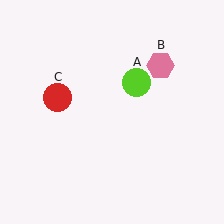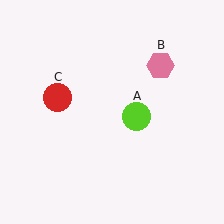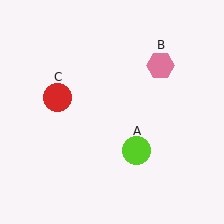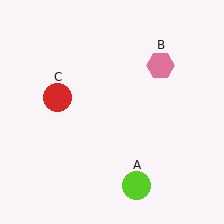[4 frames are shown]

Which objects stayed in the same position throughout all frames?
Pink hexagon (object B) and red circle (object C) remained stationary.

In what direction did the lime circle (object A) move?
The lime circle (object A) moved down.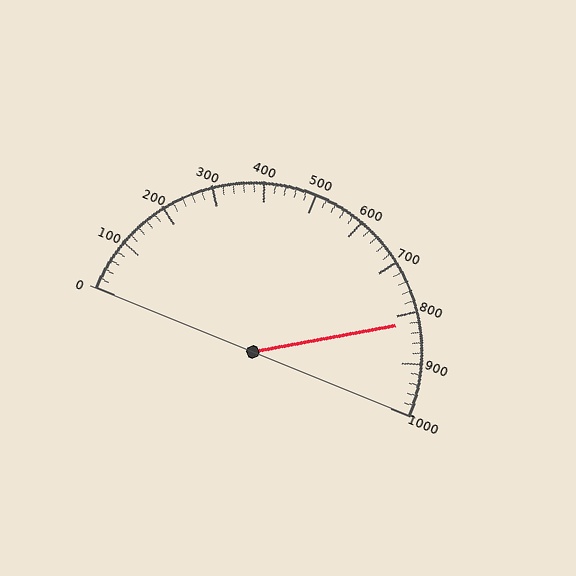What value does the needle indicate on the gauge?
The needle indicates approximately 820.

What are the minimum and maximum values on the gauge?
The gauge ranges from 0 to 1000.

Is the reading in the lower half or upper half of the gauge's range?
The reading is in the upper half of the range (0 to 1000).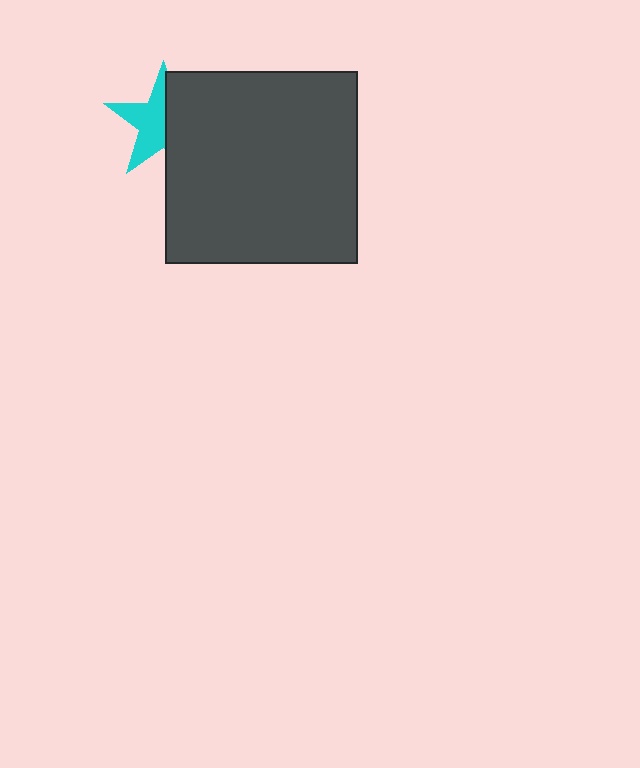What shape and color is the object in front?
The object in front is a dark gray square.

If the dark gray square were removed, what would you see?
You would see the complete cyan star.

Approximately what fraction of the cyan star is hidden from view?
Roughly 45% of the cyan star is hidden behind the dark gray square.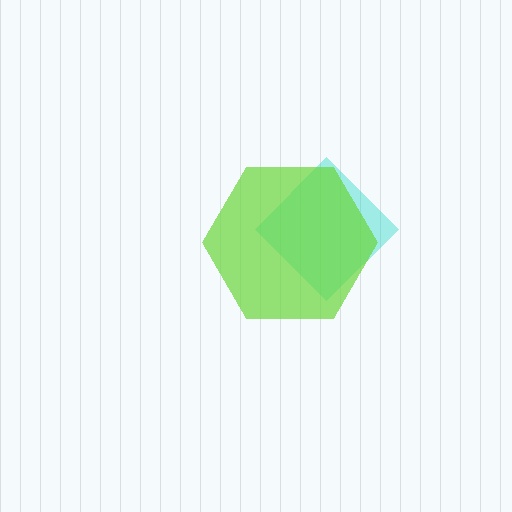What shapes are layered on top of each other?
The layered shapes are: a cyan diamond, a lime hexagon.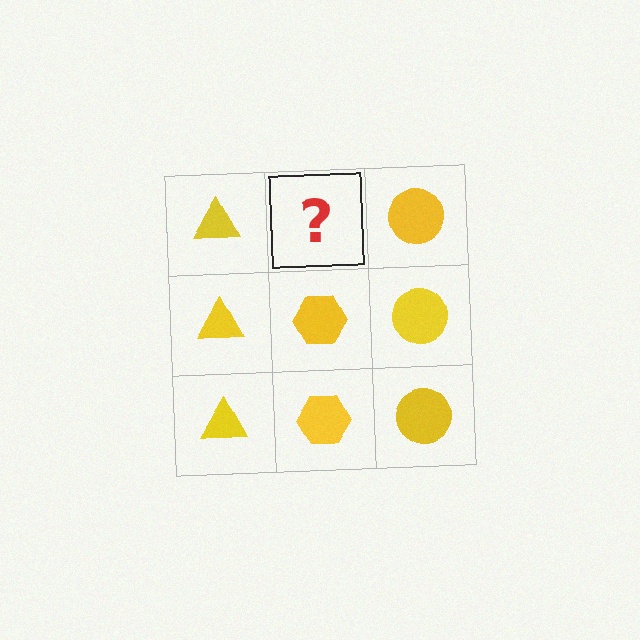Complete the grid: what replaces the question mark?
The question mark should be replaced with a yellow hexagon.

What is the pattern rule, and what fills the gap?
The rule is that each column has a consistent shape. The gap should be filled with a yellow hexagon.